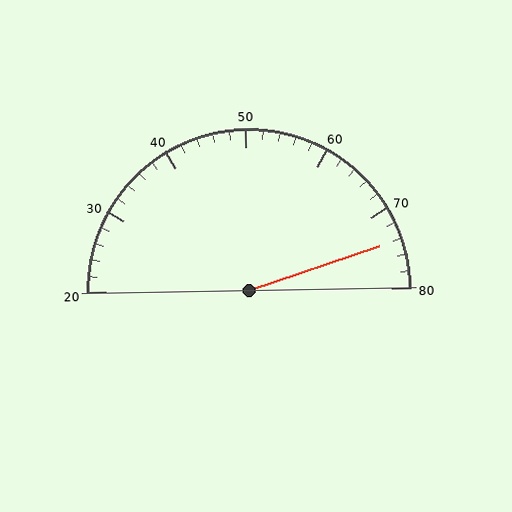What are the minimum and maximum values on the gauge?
The gauge ranges from 20 to 80.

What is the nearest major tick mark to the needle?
The nearest major tick mark is 70.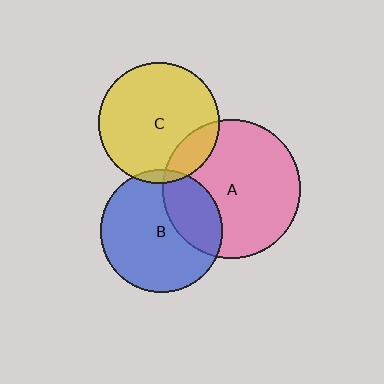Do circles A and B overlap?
Yes.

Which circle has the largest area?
Circle A (pink).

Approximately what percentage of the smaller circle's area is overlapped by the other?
Approximately 30%.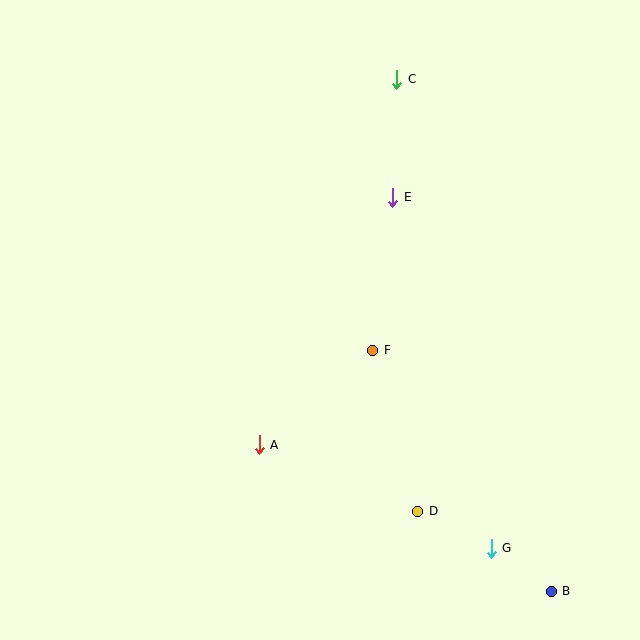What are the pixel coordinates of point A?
Point A is at (259, 445).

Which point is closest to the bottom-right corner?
Point B is closest to the bottom-right corner.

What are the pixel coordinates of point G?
Point G is at (491, 548).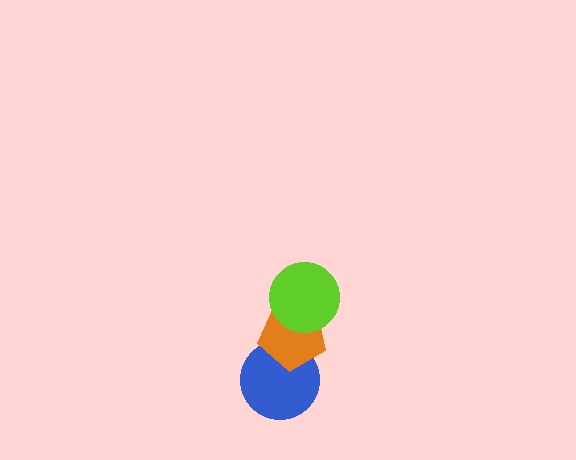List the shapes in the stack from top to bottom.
From top to bottom: the lime circle, the orange pentagon, the blue circle.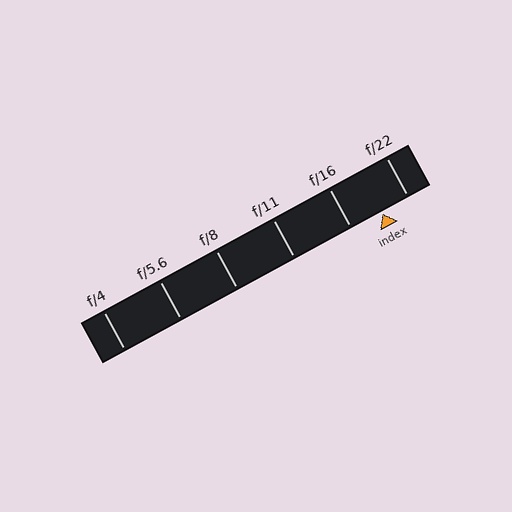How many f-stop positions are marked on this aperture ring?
There are 6 f-stop positions marked.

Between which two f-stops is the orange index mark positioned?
The index mark is between f/16 and f/22.